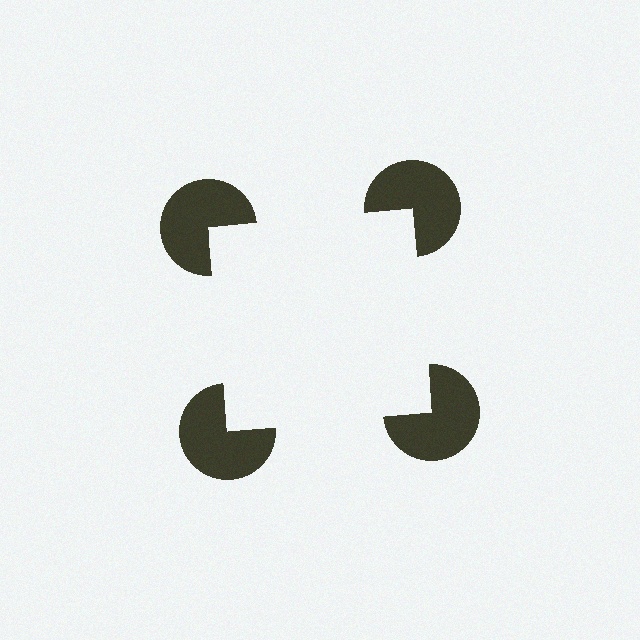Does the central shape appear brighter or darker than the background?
It typically appears slightly brighter than the background, even though no actual brightness change is drawn.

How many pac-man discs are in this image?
There are 4 — one at each vertex of the illusory square.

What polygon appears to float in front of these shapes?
An illusory square — its edges are inferred from the aligned wedge cuts in the pac-man discs, not physically drawn.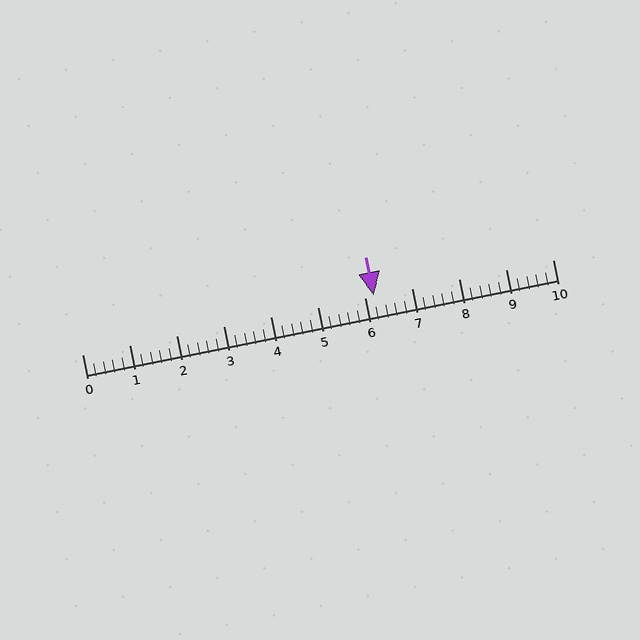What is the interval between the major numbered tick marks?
The major tick marks are spaced 1 units apart.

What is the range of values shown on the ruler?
The ruler shows values from 0 to 10.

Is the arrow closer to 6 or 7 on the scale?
The arrow is closer to 6.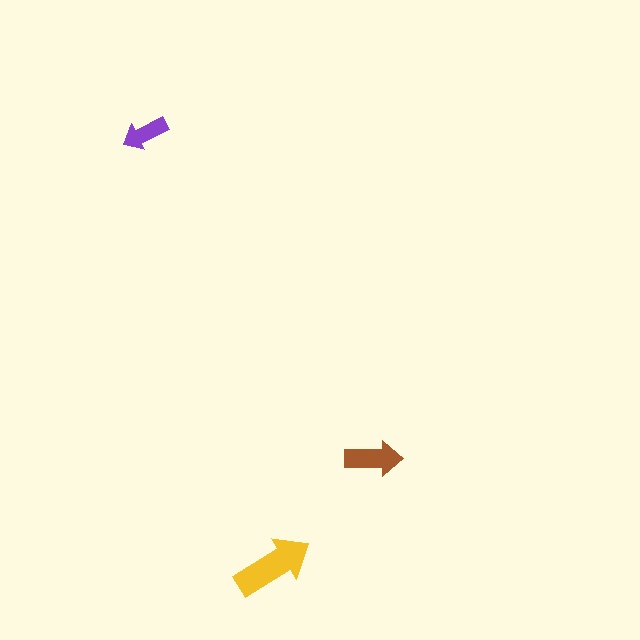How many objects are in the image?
There are 3 objects in the image.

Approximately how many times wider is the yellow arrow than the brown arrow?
About 1.5 times wider.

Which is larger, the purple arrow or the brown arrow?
The brown one.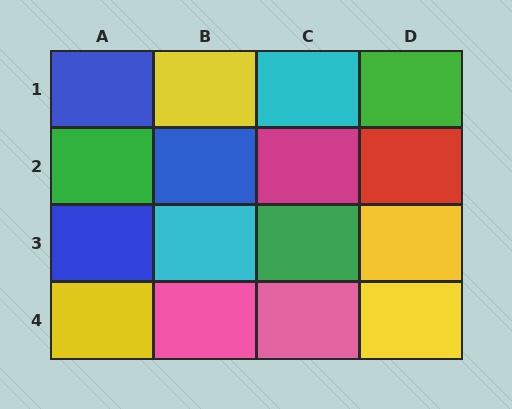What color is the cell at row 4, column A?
Yellow.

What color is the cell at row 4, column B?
Pink.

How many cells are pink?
2 cells are pink.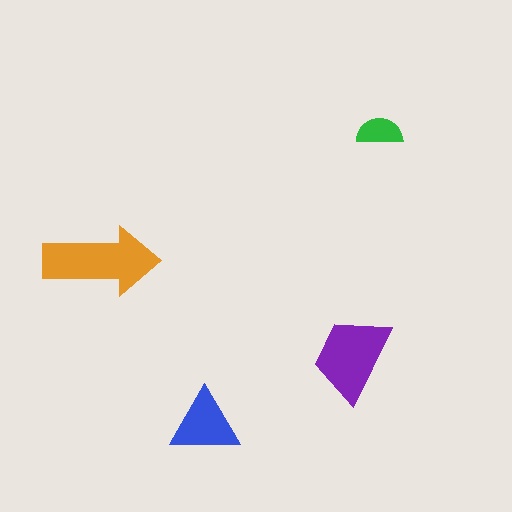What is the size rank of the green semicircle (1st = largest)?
4th.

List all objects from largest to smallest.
The orange arrow, the purple trapezoid, the blue triangle, the green semicircle.